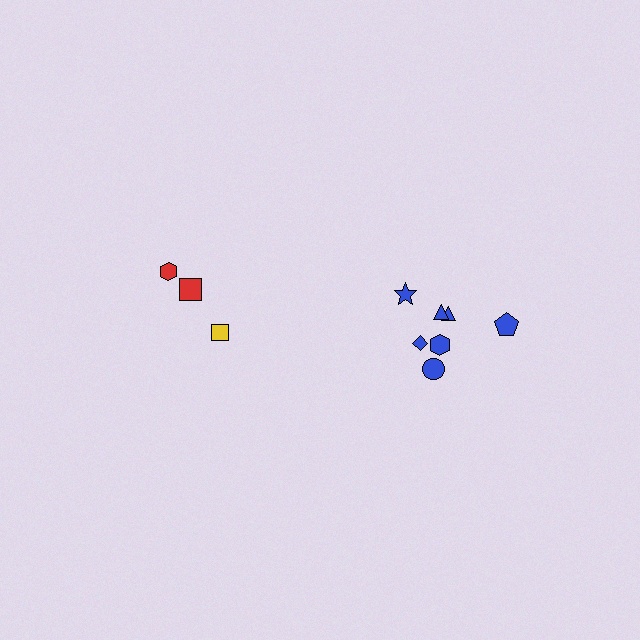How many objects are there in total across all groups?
There are 10 objects.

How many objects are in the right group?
There are 7 objects.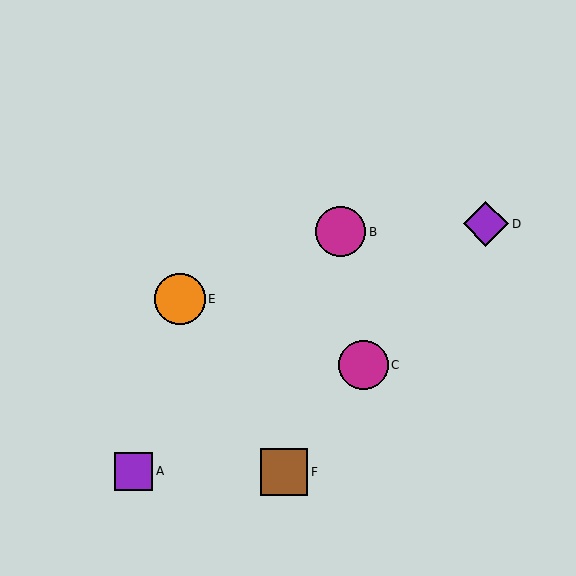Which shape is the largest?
The orange circle (labeled E) is the largest.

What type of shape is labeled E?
Shape E is an orange circle.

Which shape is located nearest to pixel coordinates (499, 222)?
The purple diamond (labeled D) at (486, 224) is nearest to that location.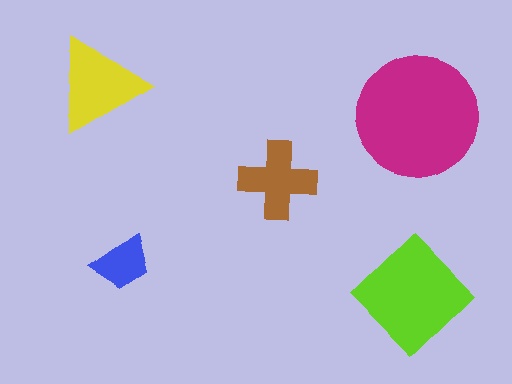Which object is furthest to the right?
The lime diamond is rightmost.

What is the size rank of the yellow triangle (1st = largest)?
3rd.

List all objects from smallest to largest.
The blue trapezoid, the brown cross, the yellow triangle, the lime diamond, the magenta circle.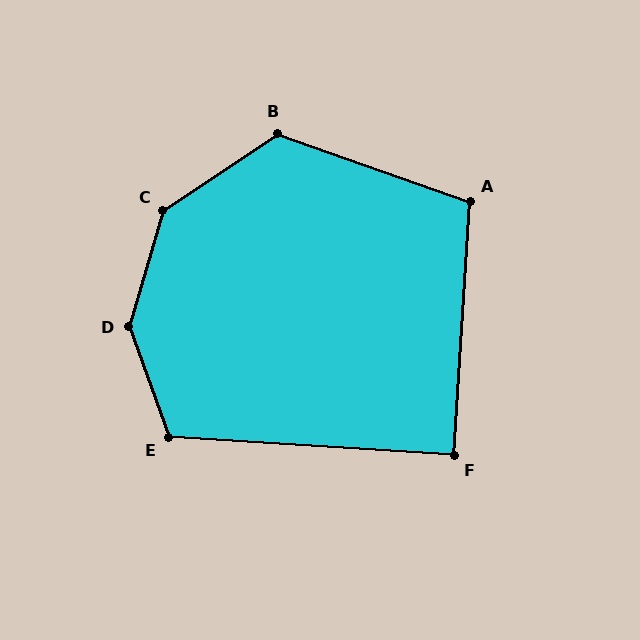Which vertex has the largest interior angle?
D, at approximately 144 degrees.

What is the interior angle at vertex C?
Approximately 140 degrees (obtuse).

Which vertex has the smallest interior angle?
F, at approximately 90 degrees.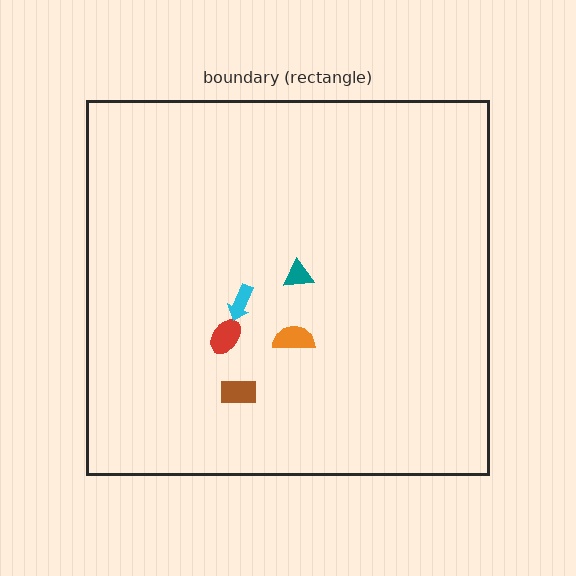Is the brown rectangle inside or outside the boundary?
Inside.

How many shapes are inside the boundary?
5 inside, 0 outside.